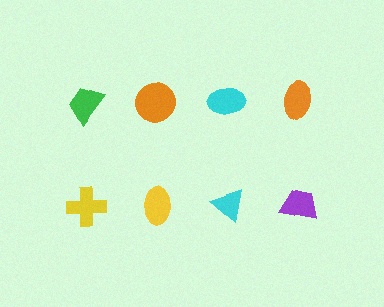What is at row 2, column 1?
A yellow cross.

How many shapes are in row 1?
4 shapes.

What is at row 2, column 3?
A cyan triangle.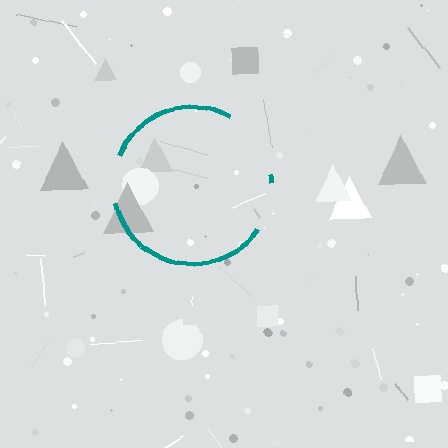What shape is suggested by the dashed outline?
The dashed outline suggests a circle.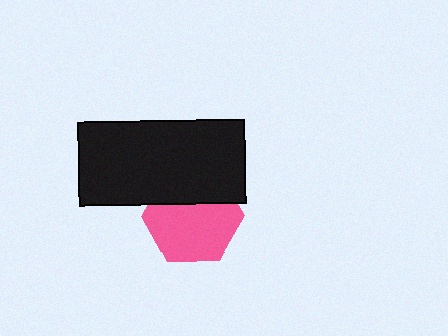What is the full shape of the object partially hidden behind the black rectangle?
The partially hidden object is a pink hexagon.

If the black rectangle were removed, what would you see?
You would see the complete pink hexagon.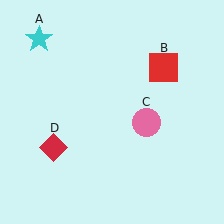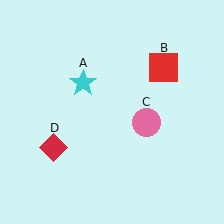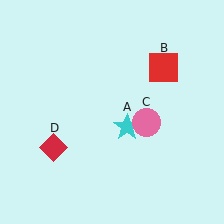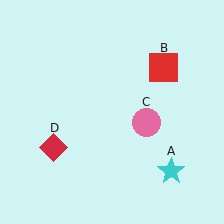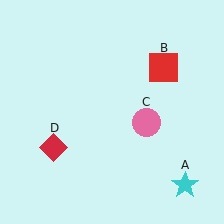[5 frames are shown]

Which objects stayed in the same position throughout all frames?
Red square (object B) and pink circle (object C) and red diamond (object D) remained stationary.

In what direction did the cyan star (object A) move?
The cyan star (object A) moved down and to the right.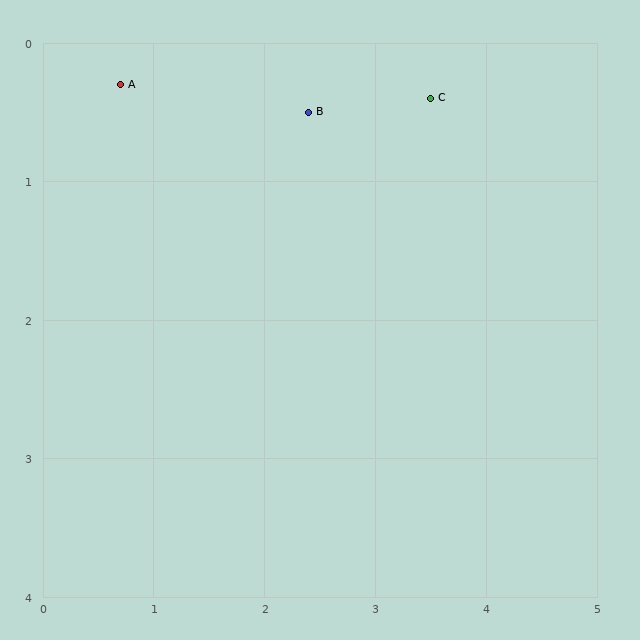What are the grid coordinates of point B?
Point B is at approximately (2.4, 0.5).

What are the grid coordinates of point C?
Point C is at approximately (3.5, 0.4).